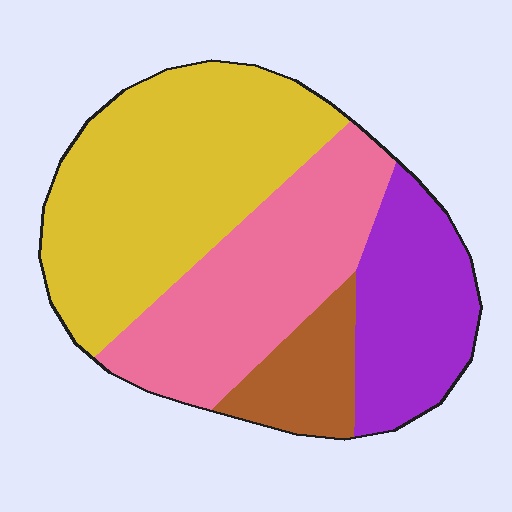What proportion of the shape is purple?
Purple takes up less than a quarter of the shape.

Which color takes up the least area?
Brown, at roughly 10%.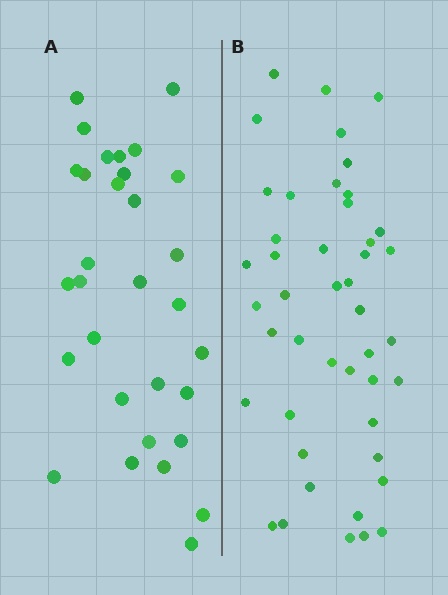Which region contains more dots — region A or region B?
Region B (the right region) has more dots.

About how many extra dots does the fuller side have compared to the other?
Region B has approximately 15 more dots than region A.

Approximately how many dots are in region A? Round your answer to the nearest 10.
About 30 dots. (The exact count is 31, which rounds to 30.)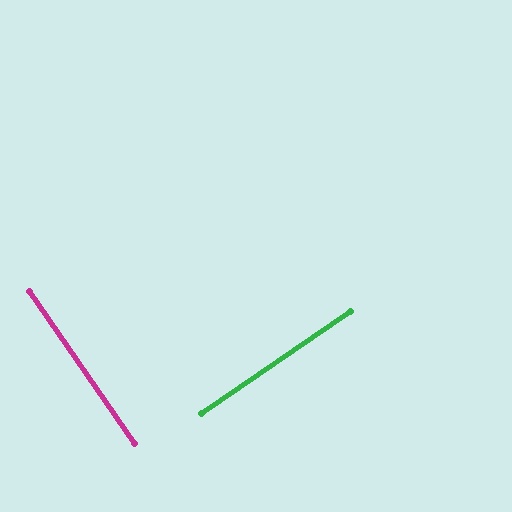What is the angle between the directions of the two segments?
Approximately 90 degrees.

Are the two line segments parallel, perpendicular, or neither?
Perpendicular — they meet at approximately 90°.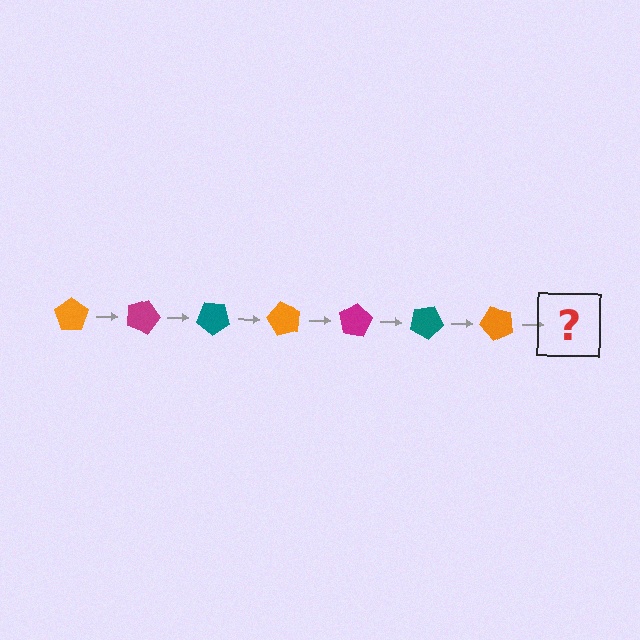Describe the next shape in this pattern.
It should be a magenta pentagon, rotated 140 degrees from the start.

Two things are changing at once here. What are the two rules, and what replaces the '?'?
The two rules are that it rotates 20 degrees each step and the color cycles through orange, magenta, and teal. The '?' should be a magenta pentagon, rotated 140 degrees from the start.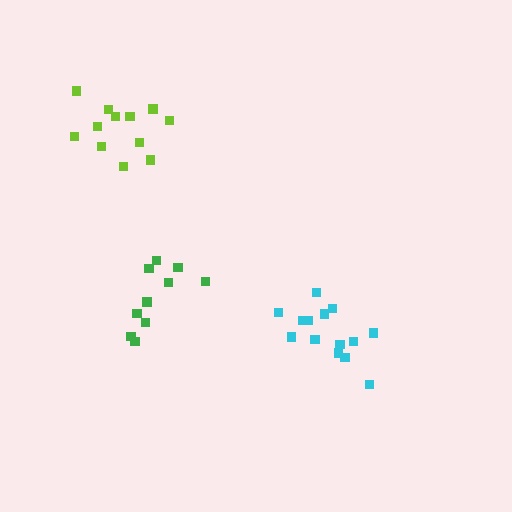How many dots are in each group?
Group 1: 14 dots, Group 2: 12 dots, Group 3: 10 dots (36 total).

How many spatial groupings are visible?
There are 3 spatial groupings.